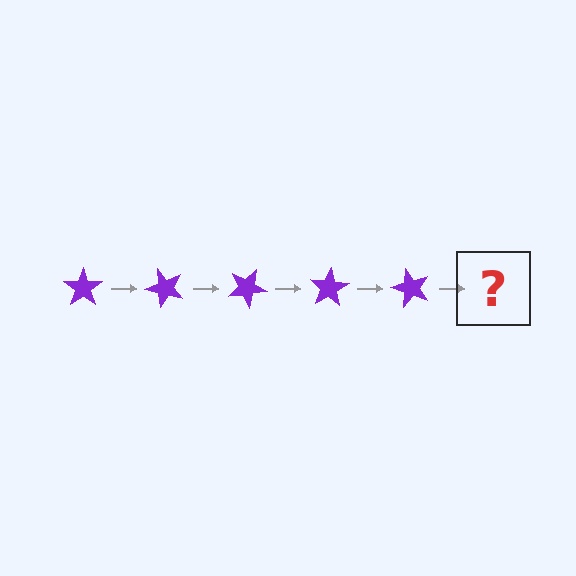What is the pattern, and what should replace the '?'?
The pattern is that the star rotates 50 degrees each step. The '?' should be a purple star rotated 250 degrees.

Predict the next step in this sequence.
The next step is a purple star rotated 250 degrees.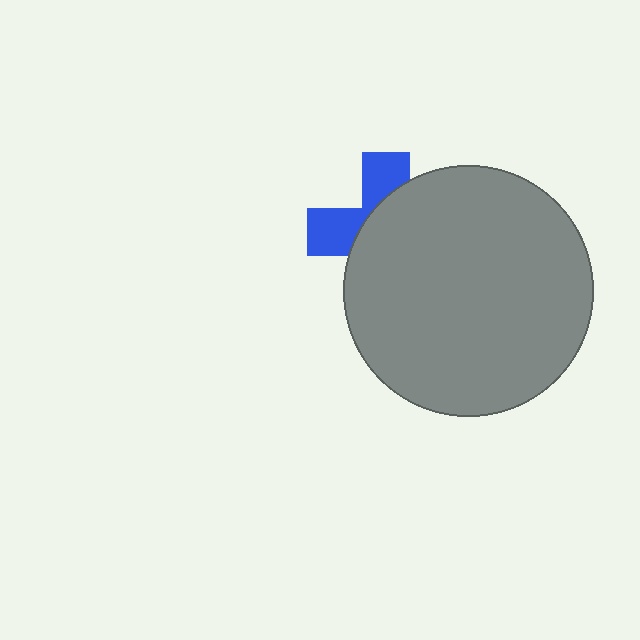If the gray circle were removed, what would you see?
You would see the complete blue cross.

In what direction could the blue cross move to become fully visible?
The blue cross could move left. That would shift it out from behind the gray circle entirely.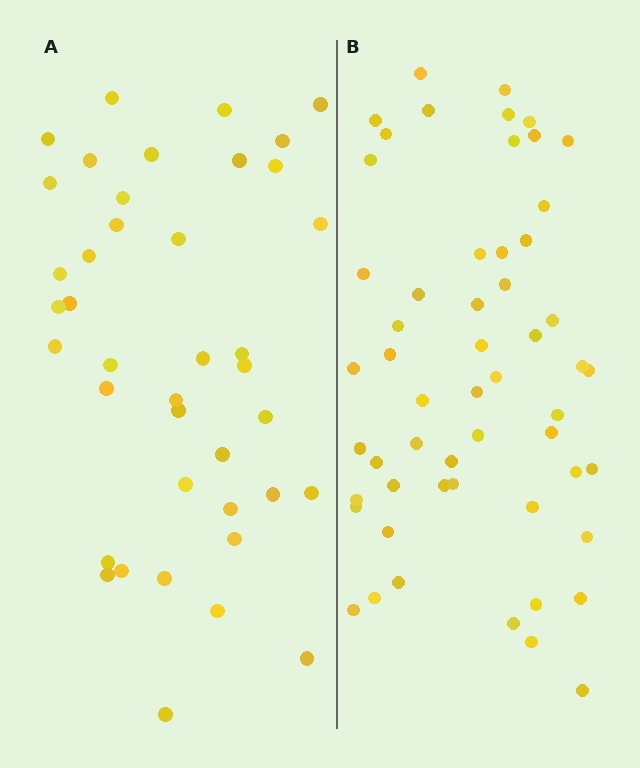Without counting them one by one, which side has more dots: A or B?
Region B (the right region) has more dots.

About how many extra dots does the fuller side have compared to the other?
Region B has approximately 15 more dots than region A.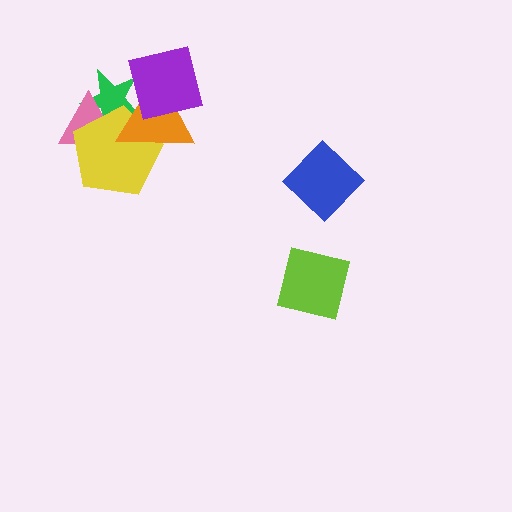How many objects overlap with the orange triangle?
4 objects overlap with the orange triangle.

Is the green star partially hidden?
Yes, it is partially covered by another shape.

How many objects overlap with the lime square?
0 objects overlap with the lime square.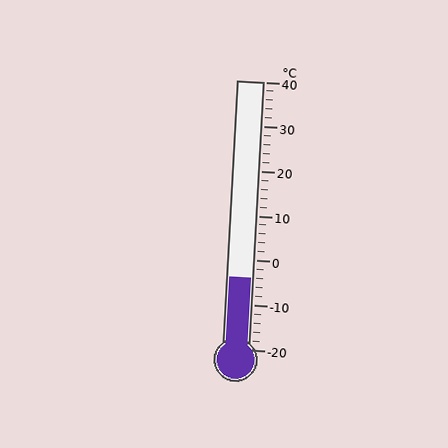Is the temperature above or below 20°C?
The temperature is below 20°C.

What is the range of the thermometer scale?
The thermometer scale ranges from -20°C to 40°C.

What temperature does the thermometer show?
The thermometer shows approximately -4°C.